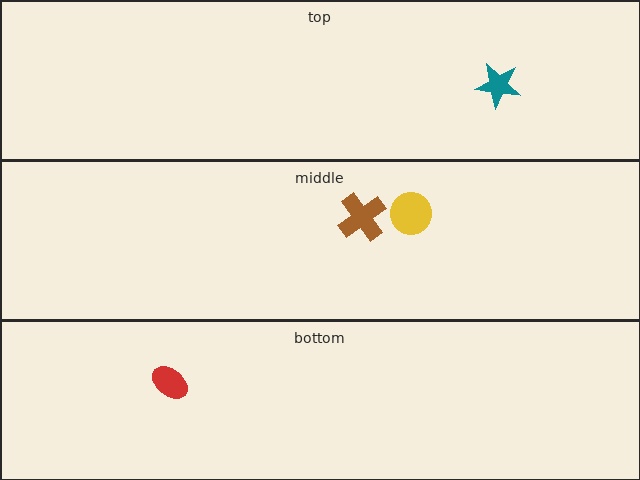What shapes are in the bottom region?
The red ellipse.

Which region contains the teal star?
The top region.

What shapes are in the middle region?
The yellow circle, the brown cross.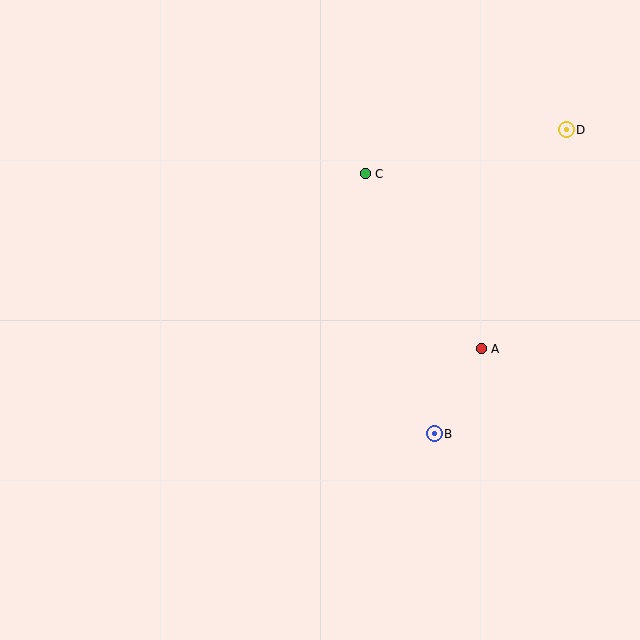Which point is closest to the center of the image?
Point C at (365, 174) is closest to the center.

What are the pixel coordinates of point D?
Point D is at (566, 130).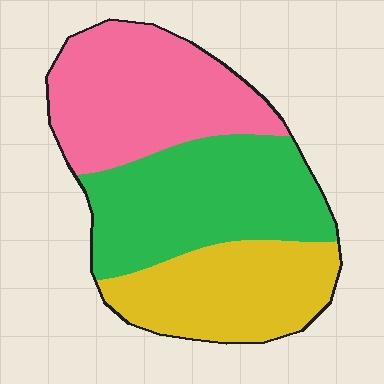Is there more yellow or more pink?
Pink.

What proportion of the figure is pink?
Pink covers 35% of the figure.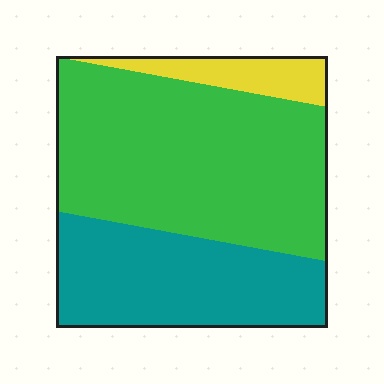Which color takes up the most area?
Green, at roughly 55%.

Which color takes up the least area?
Yellow, at roughly 10%.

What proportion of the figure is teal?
Teal takes up about one third (1/3) of the figure.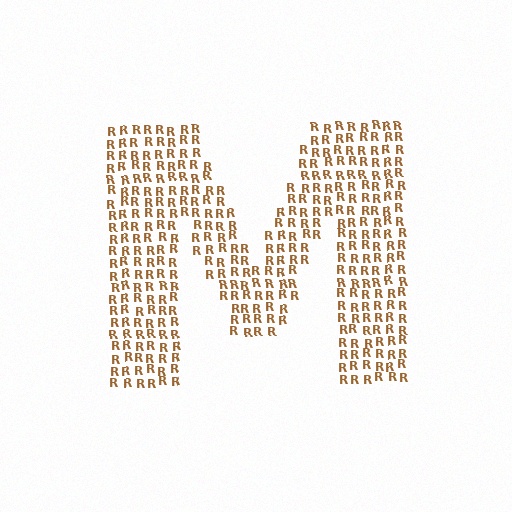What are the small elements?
The small elements are letter R's.